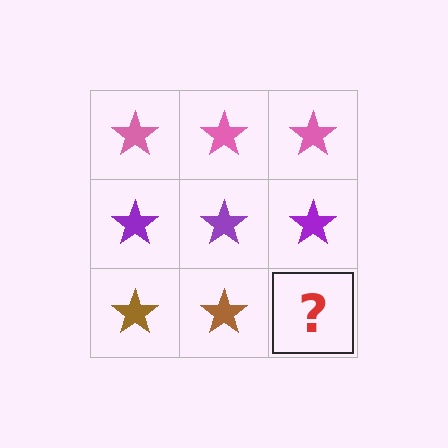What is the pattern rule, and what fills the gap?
The rule is that each row has a consistent color. The gap should be filled with a brown star.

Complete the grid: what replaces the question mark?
The question mark should be replaced with a brown star.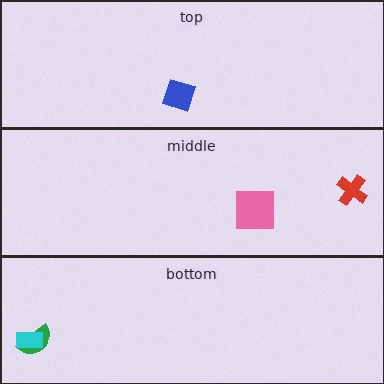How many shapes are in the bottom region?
2.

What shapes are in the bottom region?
The green semicircle, the cyan rectangle.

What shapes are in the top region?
The blue diamond.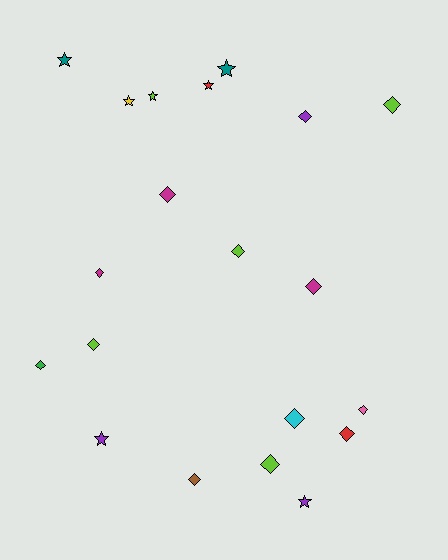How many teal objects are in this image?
There are 2 teal objects.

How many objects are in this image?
There are 20 objects.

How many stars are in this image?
There are 7 stars.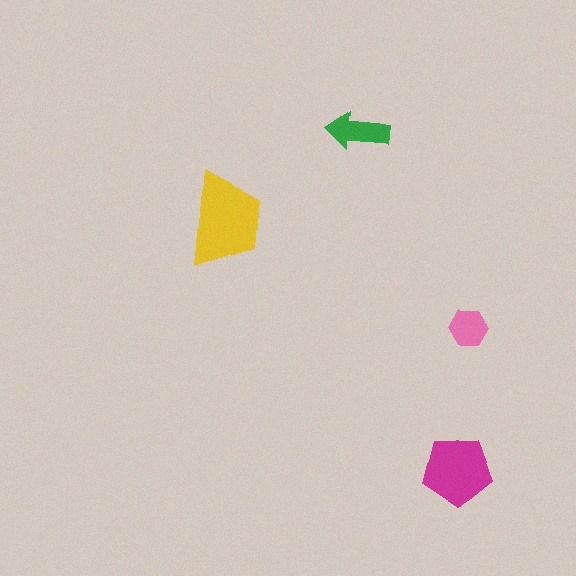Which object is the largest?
The yellow trapezoid.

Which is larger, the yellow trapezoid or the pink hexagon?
The yellow trapezoid.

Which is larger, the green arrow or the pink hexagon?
The green arrow.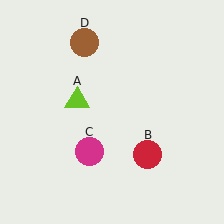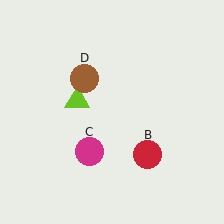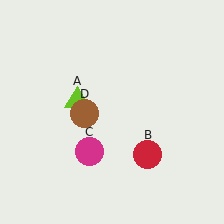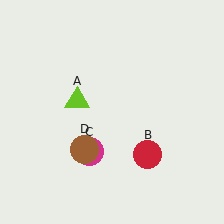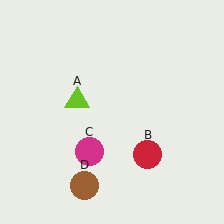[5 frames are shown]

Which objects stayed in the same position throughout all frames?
Lime triangle (object A) and red circle (object B) and magenta circle (object C) remained stationary.